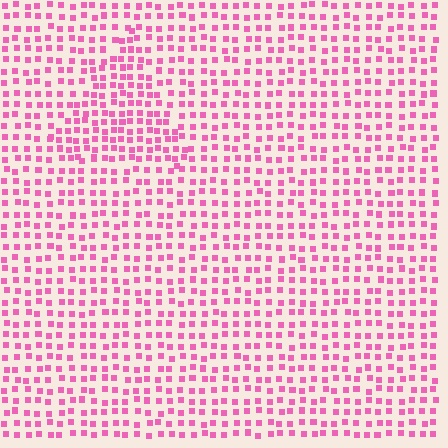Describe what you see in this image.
The image contains small pink elements arranged at two different densities. A triangle-shaped region is visible where the elements are more densely packed than the surrounding area.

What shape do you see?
I see a triangle.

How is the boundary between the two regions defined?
The boundary is defined by a change in element density (approximately 1.5x ratio). All elements are the same color, size, and shape.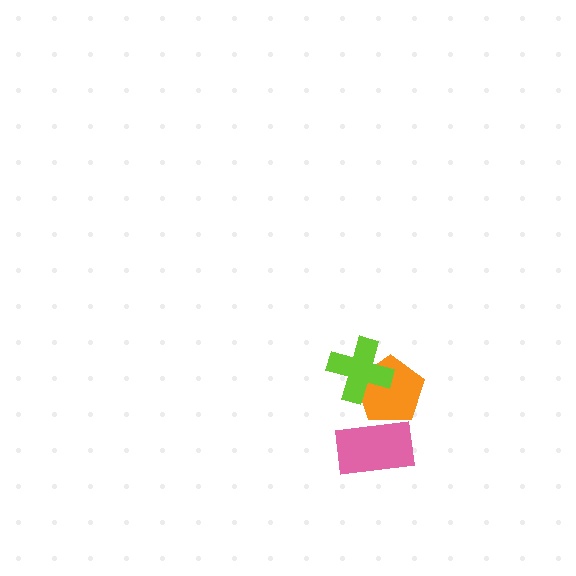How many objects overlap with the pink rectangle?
1 object overlaps with the pink rectangle.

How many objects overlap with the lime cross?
1 object overlaps with the lime cross.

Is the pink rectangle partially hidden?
No, no other shape covers it.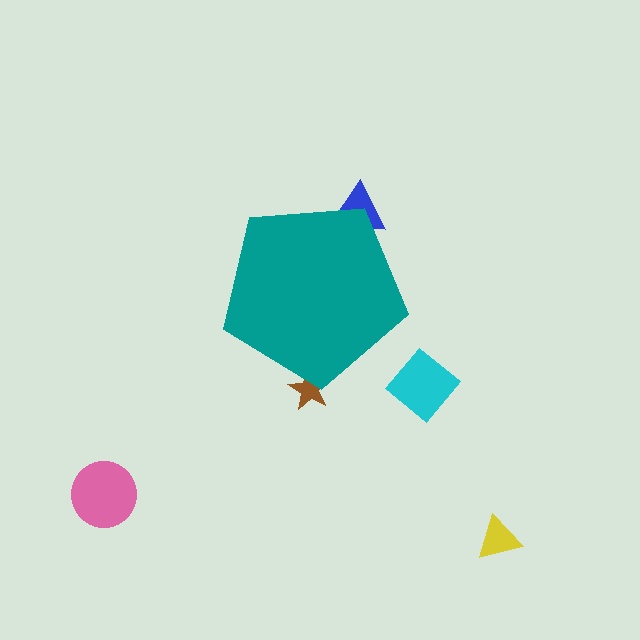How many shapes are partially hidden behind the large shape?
2 shapes are partially hidden.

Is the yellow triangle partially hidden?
No, the yellow triangle is fully visible.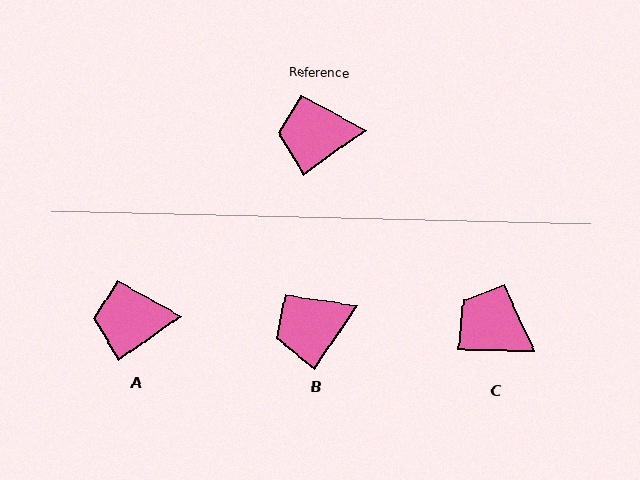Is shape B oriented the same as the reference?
No, it is off by about 21 degrees.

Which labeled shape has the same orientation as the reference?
A.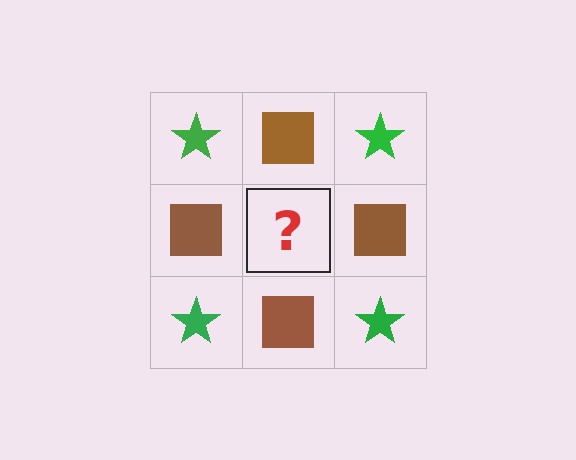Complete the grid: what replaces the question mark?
The question mark should be replaced with a green star.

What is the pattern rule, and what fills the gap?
The rule is that it alternates green star and brown square in a checkerboard pattern. The gap should be filled with a green star.